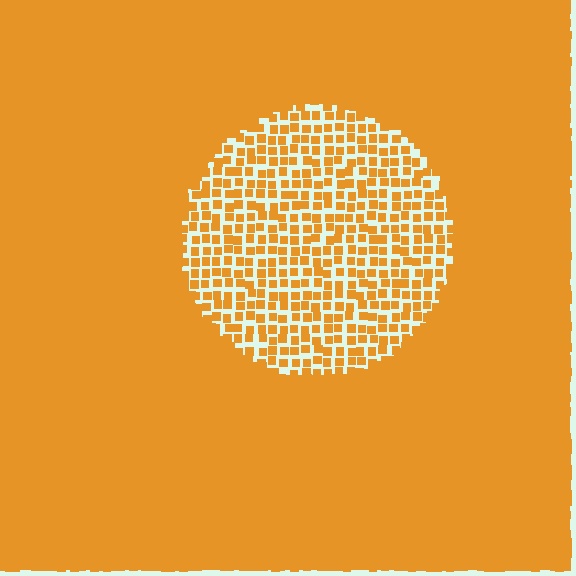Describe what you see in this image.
The image contains small orange elements arranged at two different densities. A circle-shaped region is visible where the elements are less densely packed than the surrounding area.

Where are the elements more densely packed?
The elements are more densely packed outside the circle boundary.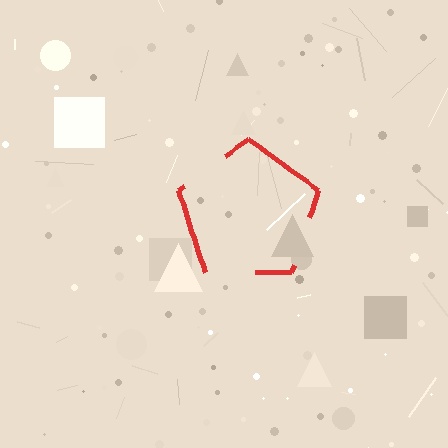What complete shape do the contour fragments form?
The contour fragments form a pentagon.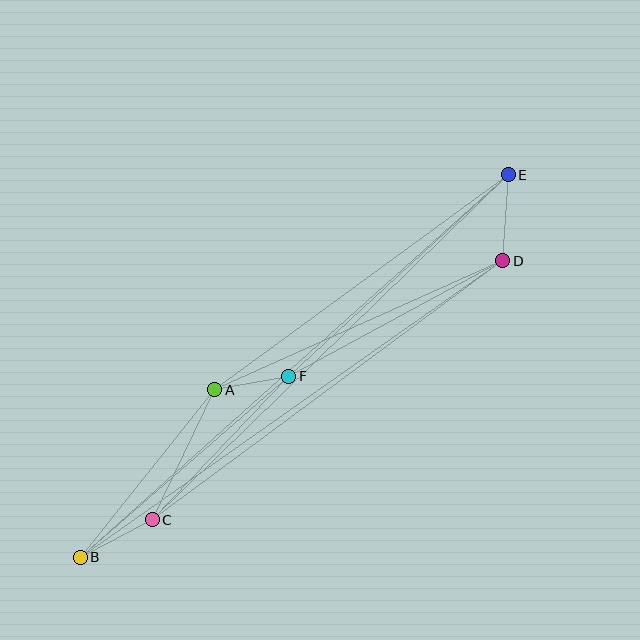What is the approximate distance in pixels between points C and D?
The distance between C and D is approximately 436 pixels.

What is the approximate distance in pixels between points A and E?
The distance between A and E is approximately 364 pixels.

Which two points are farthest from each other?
Points B and E are farthest from each other.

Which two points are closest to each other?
Points A and F are closest to each other.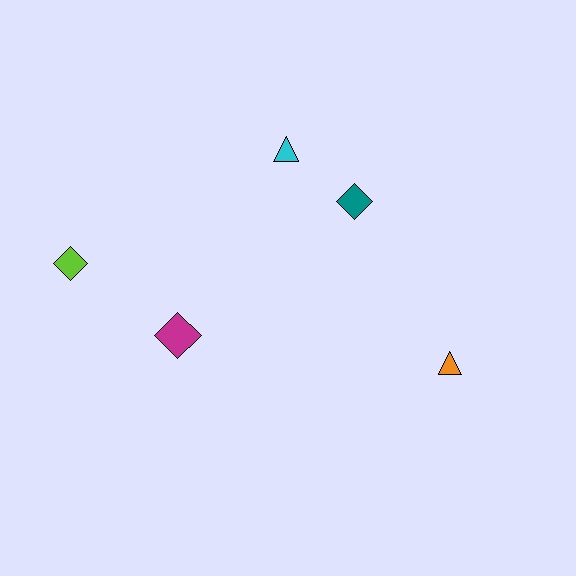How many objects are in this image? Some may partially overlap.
There are 5 objects.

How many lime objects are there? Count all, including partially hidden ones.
There is 1 lime object.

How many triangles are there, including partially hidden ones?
There are 2 triangles.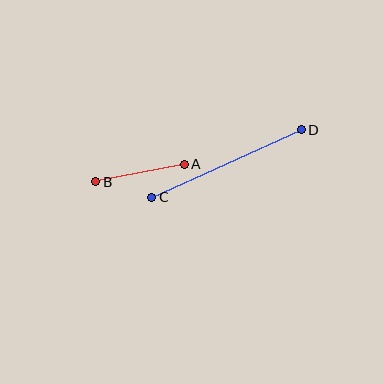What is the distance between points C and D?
The distance is approximately 164 pixels.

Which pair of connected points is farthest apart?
Points C and D are farthest apart.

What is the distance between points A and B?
The distance is approximately 90 pixels.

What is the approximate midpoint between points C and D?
The midpoint is at approximately (226, 164) pixels.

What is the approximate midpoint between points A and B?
The midpoint is at approximately (140, 173) pixels.